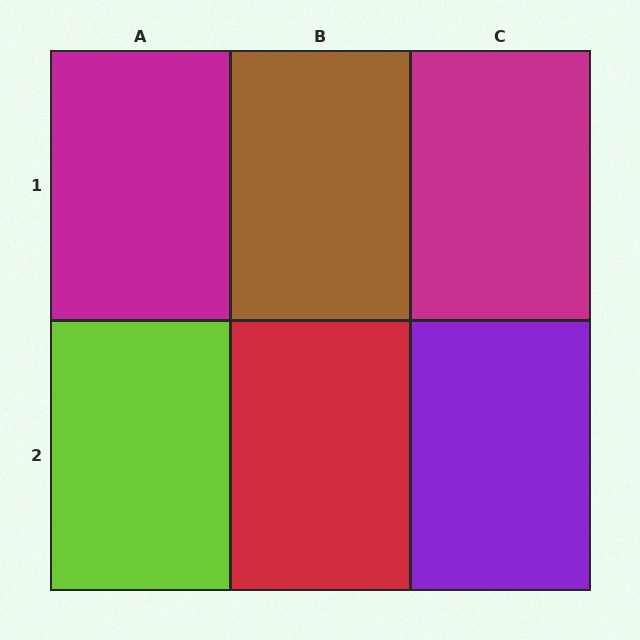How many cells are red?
1 cell is red.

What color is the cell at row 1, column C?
Magenta.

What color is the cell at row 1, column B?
Brown.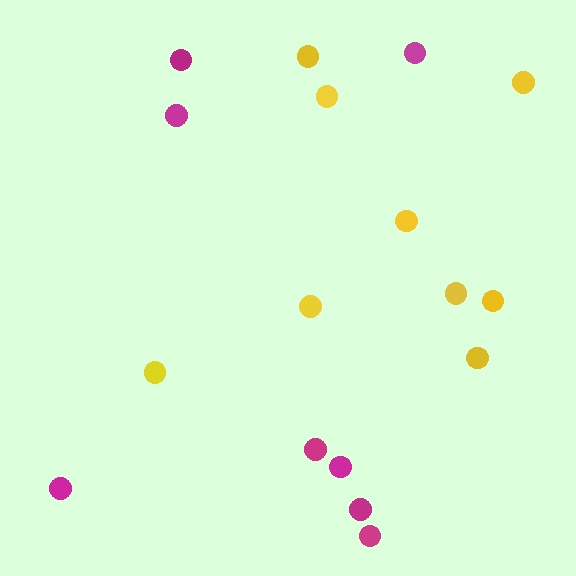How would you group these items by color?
There are 2 groups: one group of magenta circles (8) and one group of yellow circles (9).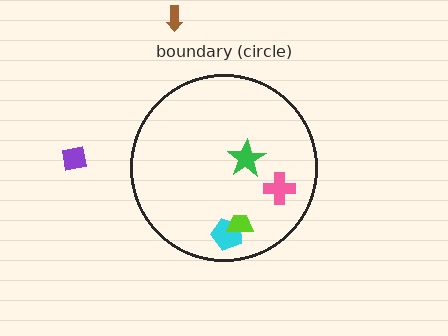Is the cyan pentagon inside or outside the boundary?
Inside.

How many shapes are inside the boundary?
4 inside, 2 outside.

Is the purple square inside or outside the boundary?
Outside.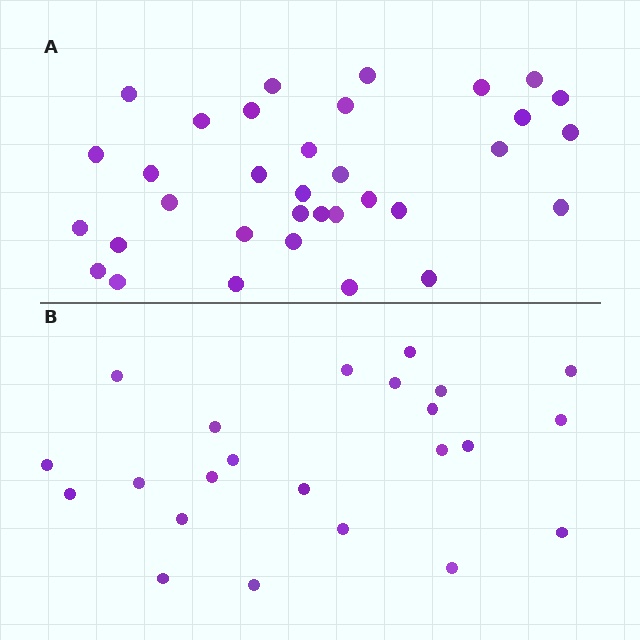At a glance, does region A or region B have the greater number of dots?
Region A (the top region) has more dots.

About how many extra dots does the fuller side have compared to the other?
Region A has roughly 12 or so more dots than region B.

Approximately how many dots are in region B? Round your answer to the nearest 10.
About 20 dots. (The exact count is 23, which rounds to 20.)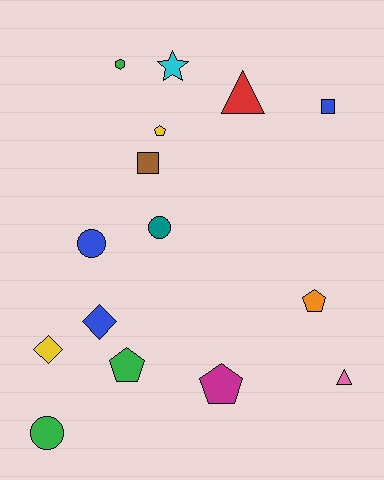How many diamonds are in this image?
There are 2 diamonds.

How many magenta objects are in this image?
There is 1 magenta object.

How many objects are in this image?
There are 15 objects.